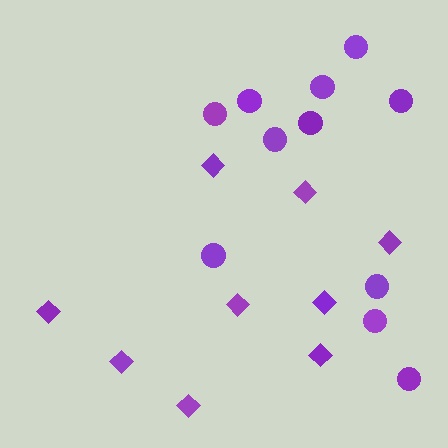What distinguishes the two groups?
There are 2 groups: one group of diamonds (9) and one group of circles (11).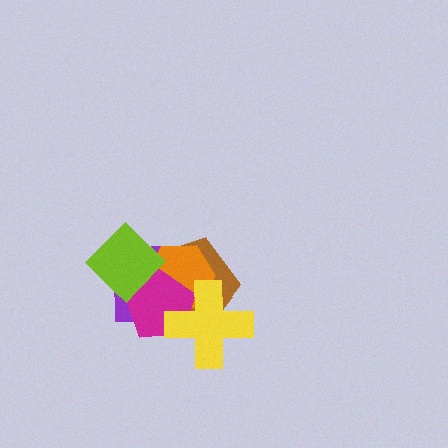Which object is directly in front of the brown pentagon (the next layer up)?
The purple square is directly in front of the brown pentagon.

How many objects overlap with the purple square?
5 objects overlap with the purple square.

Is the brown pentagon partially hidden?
Yes, it is partially covered by another shape.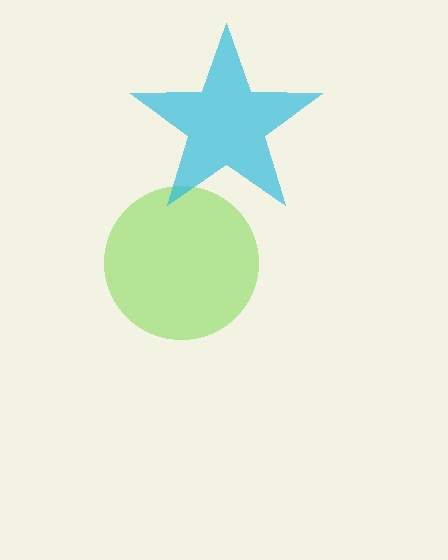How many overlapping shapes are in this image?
There are 2 overlapping shapes in the image.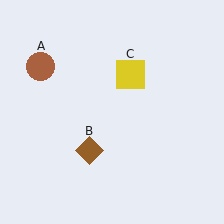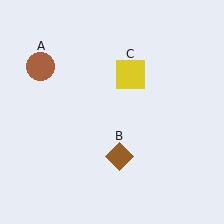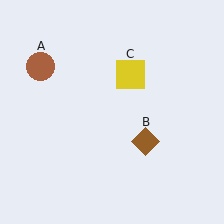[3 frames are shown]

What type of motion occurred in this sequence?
The brown diamond (object B) rotated counterclockwise around the center of the scene.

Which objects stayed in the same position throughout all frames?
Brown circle (object A) and yellow square (object C) remained stationary.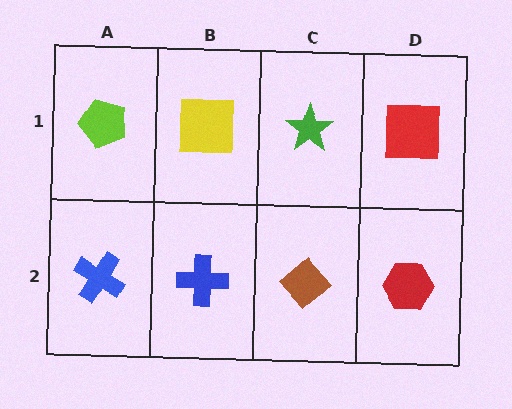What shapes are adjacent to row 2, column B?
A yellow square (row 1, column B), a blue cross (row 2, column A), a brown diamond (row 2, column C).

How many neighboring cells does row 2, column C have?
3.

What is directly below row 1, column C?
A brown diamond.